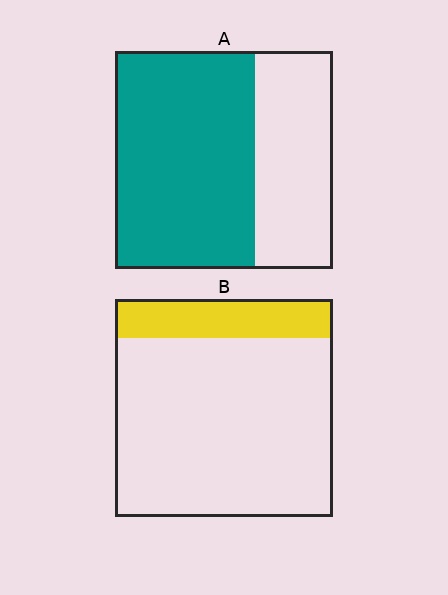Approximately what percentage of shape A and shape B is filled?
A is approximately 65% and B is approximately 20%.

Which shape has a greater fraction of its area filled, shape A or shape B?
Shape A.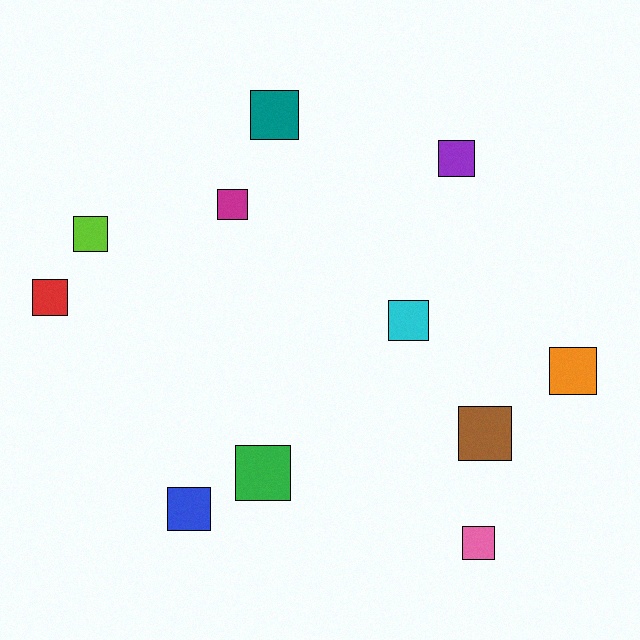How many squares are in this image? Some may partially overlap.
There are 11 squares.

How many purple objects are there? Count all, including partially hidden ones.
There is 1 purple object.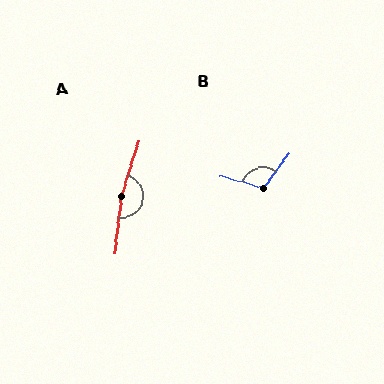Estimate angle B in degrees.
Approximately 110 degrees.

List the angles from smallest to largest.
B (110°), A (169°).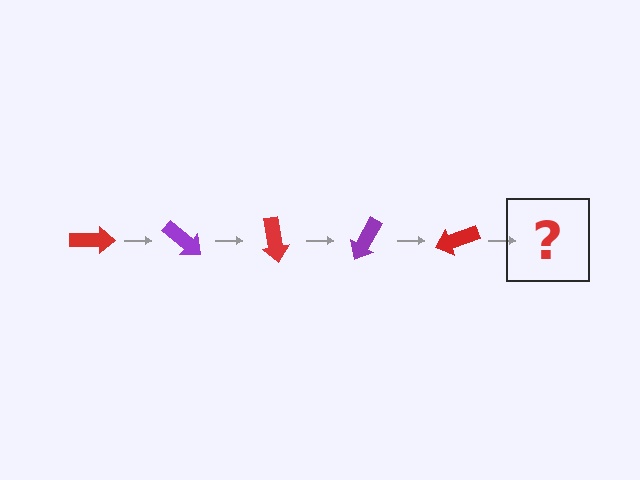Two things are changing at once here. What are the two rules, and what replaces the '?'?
The two rules are that it rotates 40 degrees each step and the color cycles through red and purple. The '?' should be a purple arrow, rotated 200 degrees from the start.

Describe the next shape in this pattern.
It should be a purple arrow, rotated 200 degrees from the start.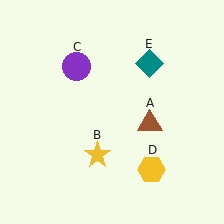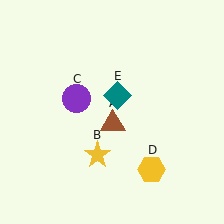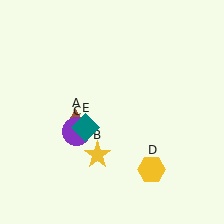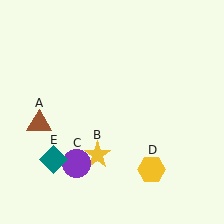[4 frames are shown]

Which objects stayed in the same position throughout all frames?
Yellow star (object B) and yellow hexagon (object D) remained stationary.